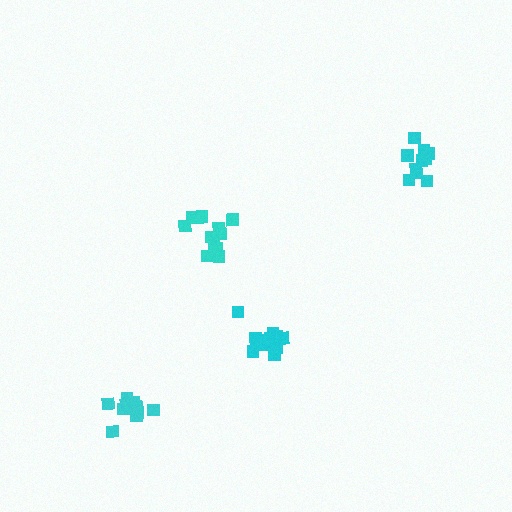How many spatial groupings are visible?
There are 4 spatial groupings.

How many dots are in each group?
Group 1: 11 dots, Group 2: 13 dots, Group 3: 14 dots, Group 4: 13 dots (51 total).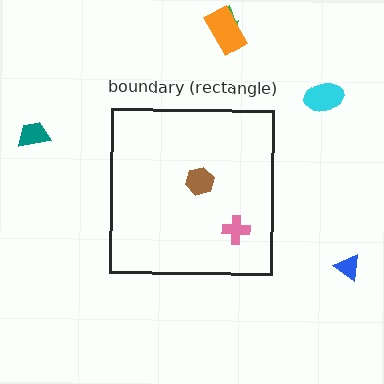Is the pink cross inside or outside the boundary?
Inside.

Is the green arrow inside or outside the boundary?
Outside.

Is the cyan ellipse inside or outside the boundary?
Outside.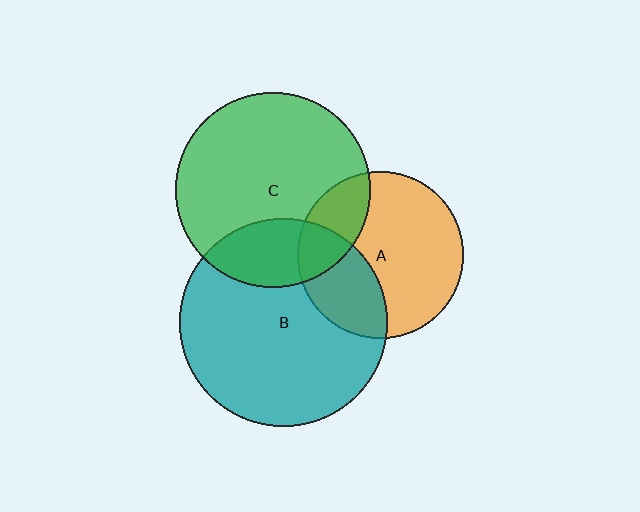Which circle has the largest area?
Circle B (teal).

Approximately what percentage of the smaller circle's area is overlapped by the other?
Approximately 25%.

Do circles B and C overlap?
Yes.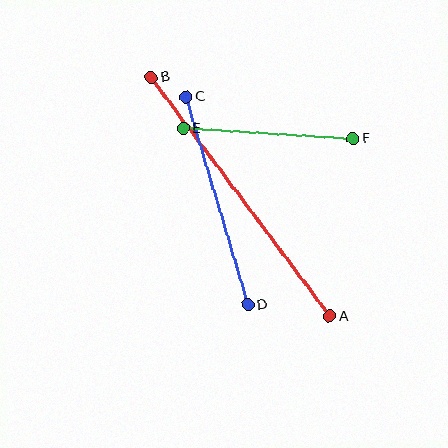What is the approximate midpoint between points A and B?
The midpoint is at approximately (241, 197) pixels.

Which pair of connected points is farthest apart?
Points A and B are farthest apart.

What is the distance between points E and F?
The distance is approximately 170 pixels.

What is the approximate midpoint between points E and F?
The midpoint is at approximately (268, 134) pixels.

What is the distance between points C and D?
The distance is approximately 217 pixels.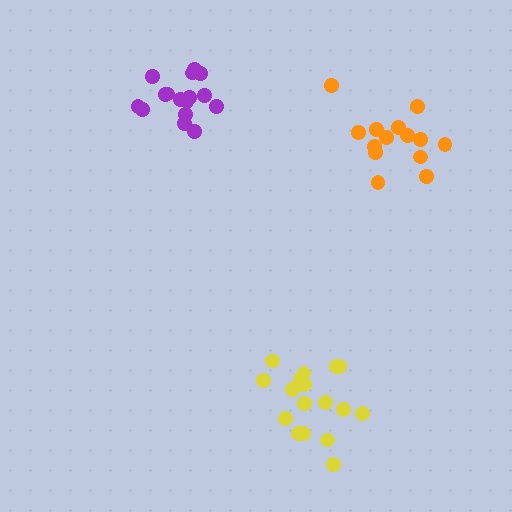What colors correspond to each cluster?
The clusters are colored: yellow, orange, purple.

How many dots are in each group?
Group 1: 17 dots, Group 2: 14 dots, Group 3: 16 dots (47 total).